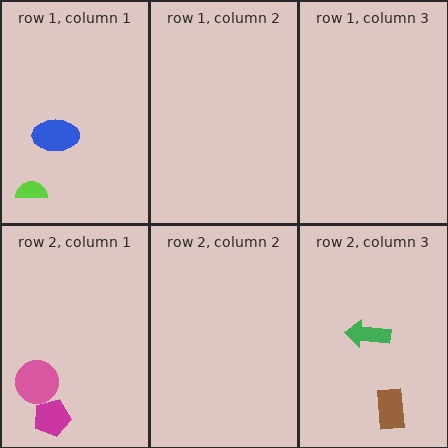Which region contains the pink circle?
The row 2, column 1 region.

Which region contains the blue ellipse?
The row 1, column 1 region.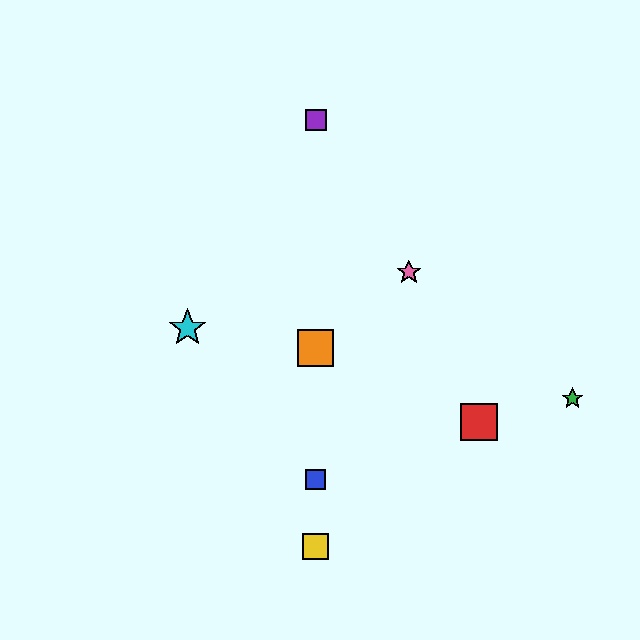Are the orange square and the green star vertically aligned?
No, the orange square is at x≈316 and the green star is at x≈572.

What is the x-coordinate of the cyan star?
The cyan star is at x≈187.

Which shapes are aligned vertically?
The blue square, the yellow square, the purple square, the orange square are aligned vertically.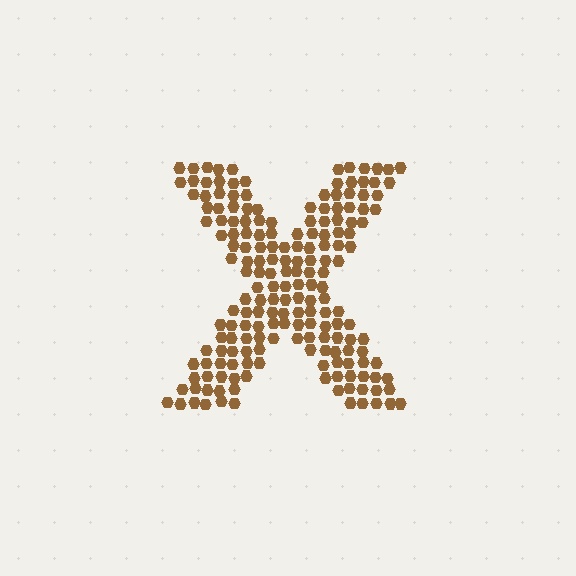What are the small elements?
The small elements are hexagons.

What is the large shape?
The large shape is the letter X.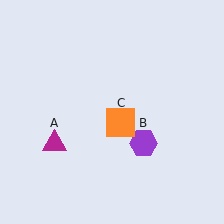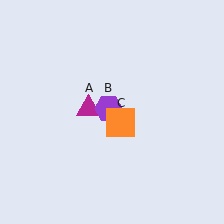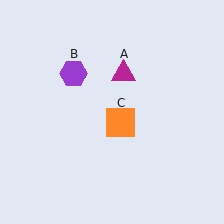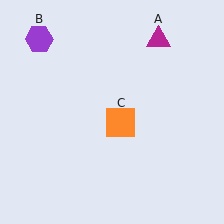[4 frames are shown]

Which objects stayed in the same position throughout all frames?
Orange square (object C) remained stationary.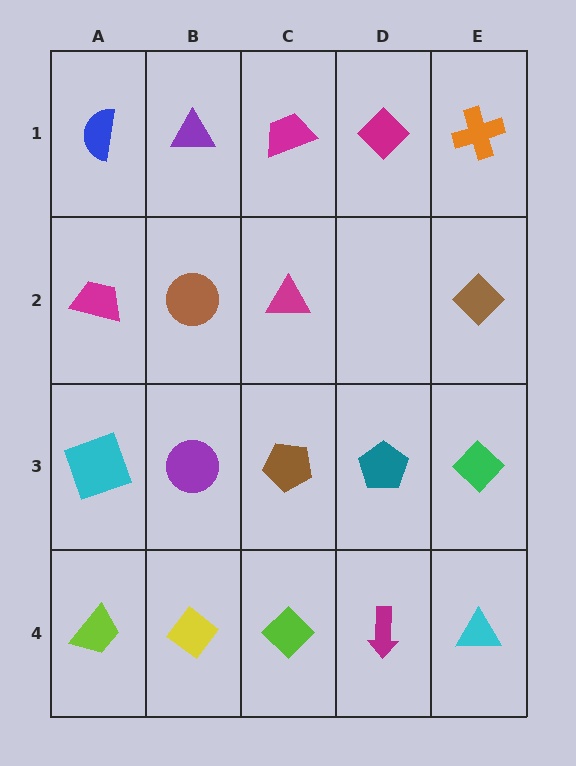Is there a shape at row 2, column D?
No, that cell is empty.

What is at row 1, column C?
A magenta trapezoid.